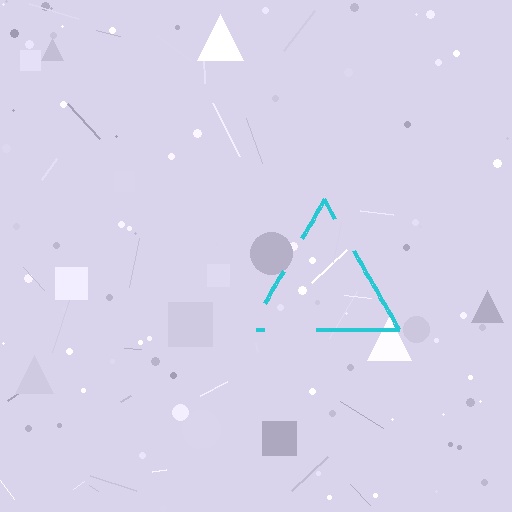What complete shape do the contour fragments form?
The contour fragments form a triangle.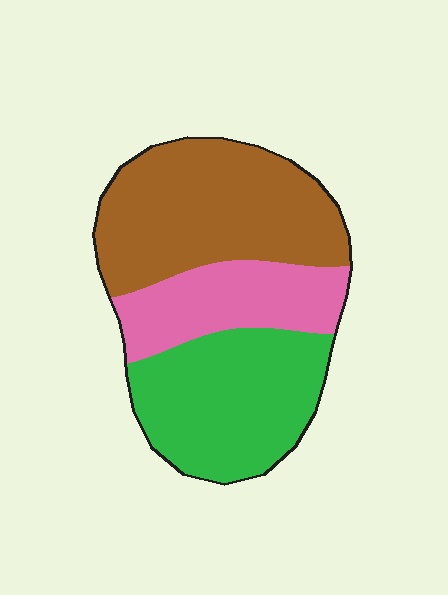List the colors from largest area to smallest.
From largest to smallest: brown, green, pink.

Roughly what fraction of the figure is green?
Green takes up between a third and a half of the figure.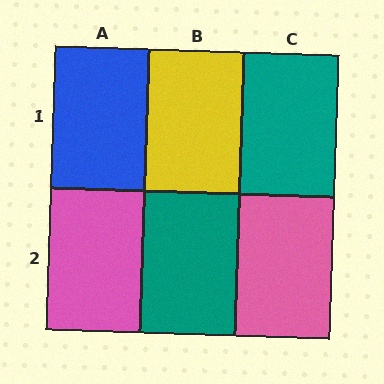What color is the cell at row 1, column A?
Blue.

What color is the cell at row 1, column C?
Teal.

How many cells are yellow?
1 cell is yellow.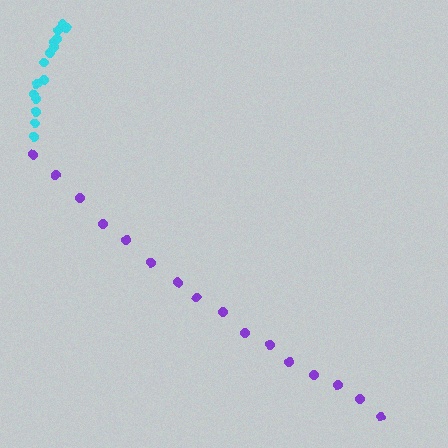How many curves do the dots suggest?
There are 2 distinct paths.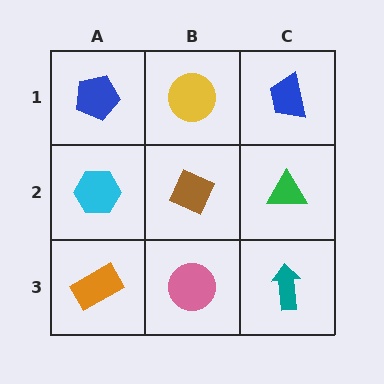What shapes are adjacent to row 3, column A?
A cyan hexagon (row 2, column A), a pink circle (row 3, column B).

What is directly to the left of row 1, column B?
A blue pentagon.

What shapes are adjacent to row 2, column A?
A blue pentagon (row 1, column A), an orange rectangle (row 3, column A), a brown diamond (row 2, column B).